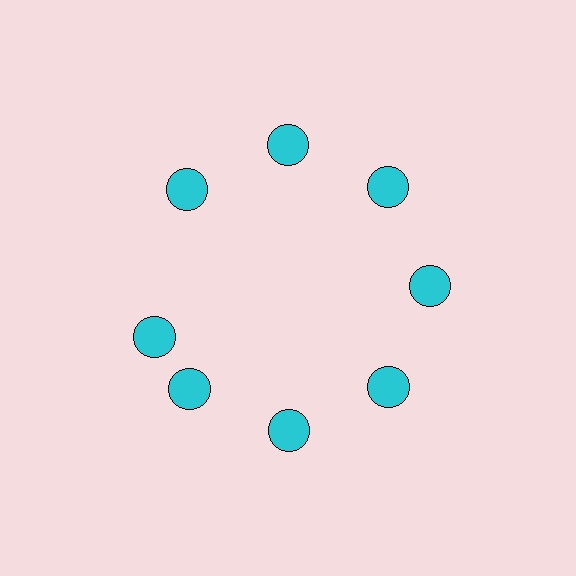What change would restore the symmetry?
The symmetry would be restored by rotating it back into even spacing with its neighbors so that all 8 circles sit at equal angles and equal distance from the center.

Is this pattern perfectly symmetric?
No. The 8 cyan circles are arranged in a ring, but one element near the 9 o'clock position is rotated out of alignment along the ring, breaking the 8-fold rotational symmetry.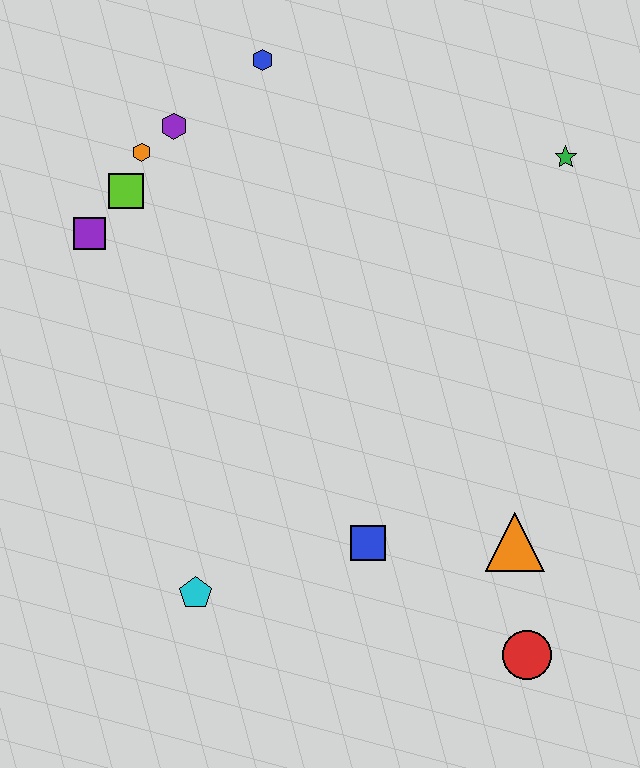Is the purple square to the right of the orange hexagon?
No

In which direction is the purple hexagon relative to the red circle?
The purple hexagon is above the red circle.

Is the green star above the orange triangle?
Yes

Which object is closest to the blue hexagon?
The purple hexagon is closest to the blue hexagon.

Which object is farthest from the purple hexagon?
The red circle is farthest from the purple hexagon.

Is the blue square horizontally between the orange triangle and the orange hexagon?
Yes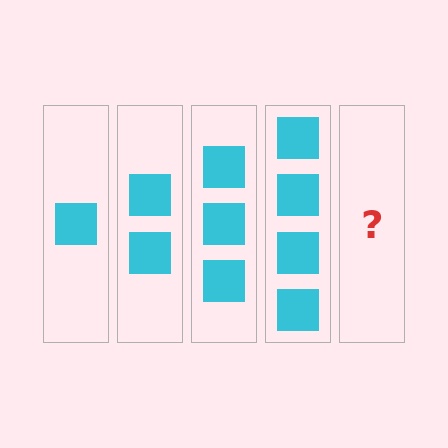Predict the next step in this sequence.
The next step is 5 squares.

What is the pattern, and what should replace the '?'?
The pattern is that each step adds one more square. The '?' should be 5 squares.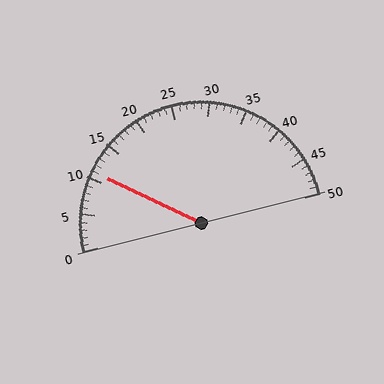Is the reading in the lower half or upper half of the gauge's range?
The reading is in the lower half of the range (0 to 50).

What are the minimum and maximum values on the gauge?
The gauge ranges from 0 to 50.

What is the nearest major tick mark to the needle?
The nearest major tick mark is 10.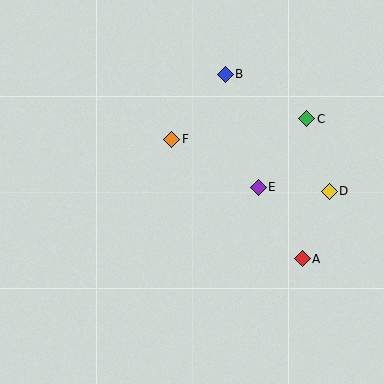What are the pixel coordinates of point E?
Point E is at (258, 187).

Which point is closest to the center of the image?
Point F at (172, 139) is closest to the center.